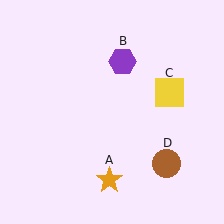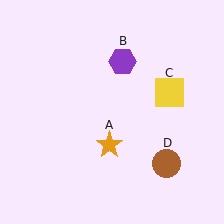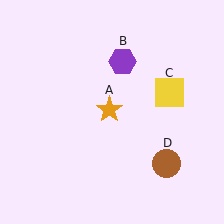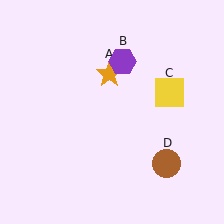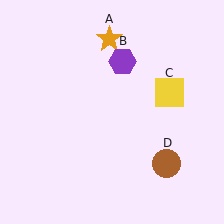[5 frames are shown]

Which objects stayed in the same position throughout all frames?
Purple hexagon (object B) and yellow square (object C) and brown circle (object D) remained stationary.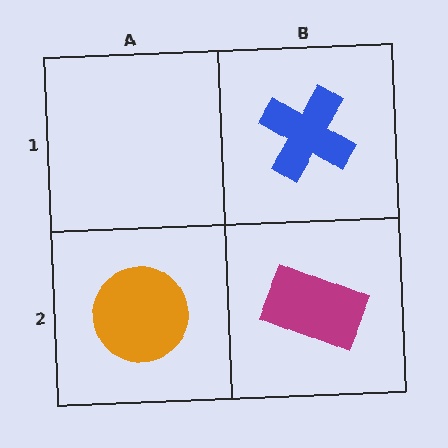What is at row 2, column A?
An orange circle.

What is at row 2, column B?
A magenta rectangle.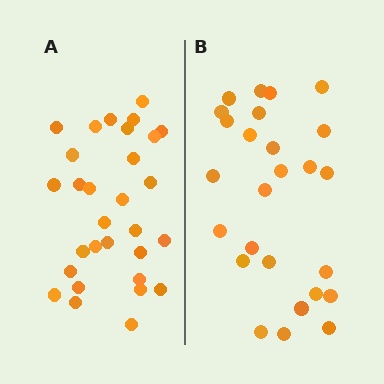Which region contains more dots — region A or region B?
Region A (the left region) has more dots.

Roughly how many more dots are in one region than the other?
Region A has about 4 more dots than region B.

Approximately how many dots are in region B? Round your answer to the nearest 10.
About 30 dots. (The exact count is 26, which rounds to 30.)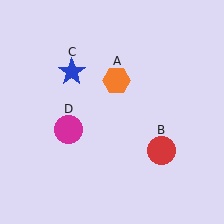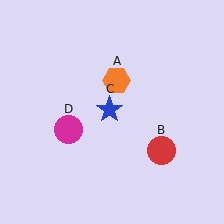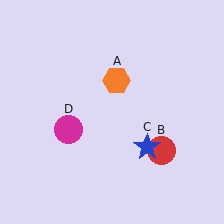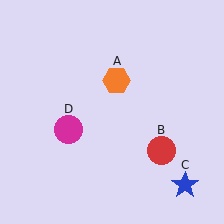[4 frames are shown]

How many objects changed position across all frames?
1 object changed position: blue star (object C).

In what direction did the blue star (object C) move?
The blue star (object C) moved down and to the right.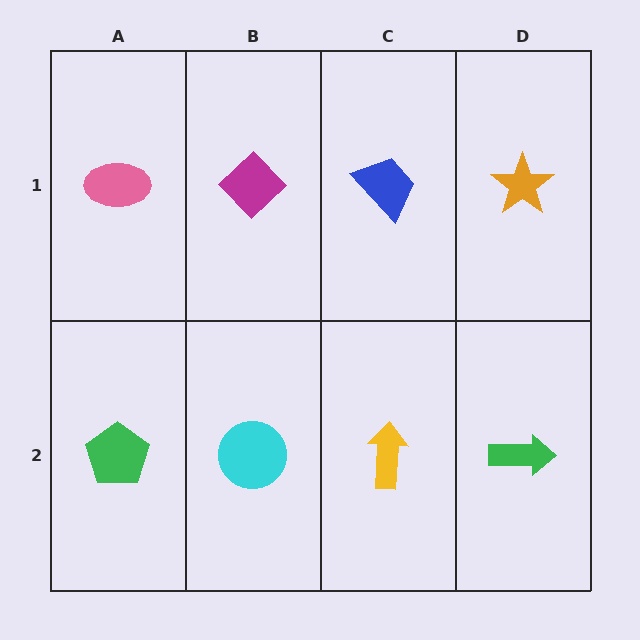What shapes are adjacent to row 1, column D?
A green arrow (row 2, column D), a blue trapezoid (row 1, column C).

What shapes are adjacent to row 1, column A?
A green pentagon (row 2, column A), a magenta diamond (row 1, column B).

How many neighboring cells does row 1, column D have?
2.